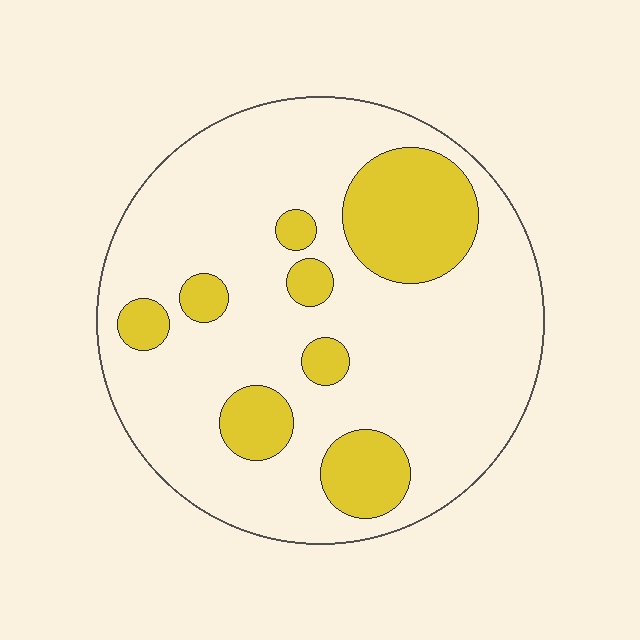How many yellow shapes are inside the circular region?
8.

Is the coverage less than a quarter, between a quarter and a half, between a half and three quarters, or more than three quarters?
Less than a quarter.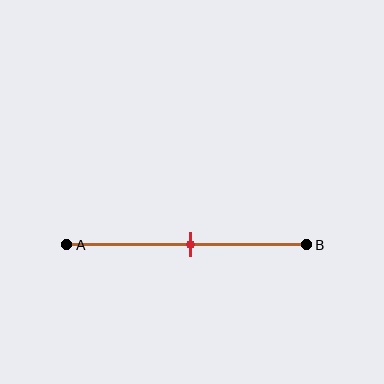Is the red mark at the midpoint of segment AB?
Yes, the mark is approximately at the midpoint.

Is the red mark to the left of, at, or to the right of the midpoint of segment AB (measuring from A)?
The red mark is approximately at the midpoint of segment AB.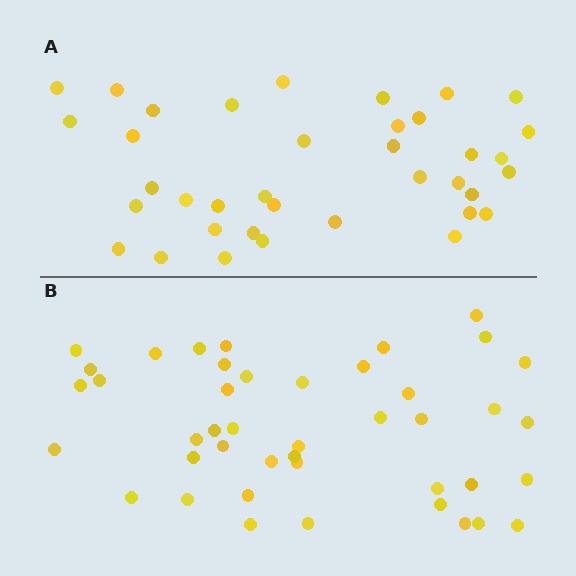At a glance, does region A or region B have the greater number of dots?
Region B (the bottom region) has more dots.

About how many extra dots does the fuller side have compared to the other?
Region B has about 6 more dots than region A.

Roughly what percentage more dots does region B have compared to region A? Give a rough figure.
About 15% more.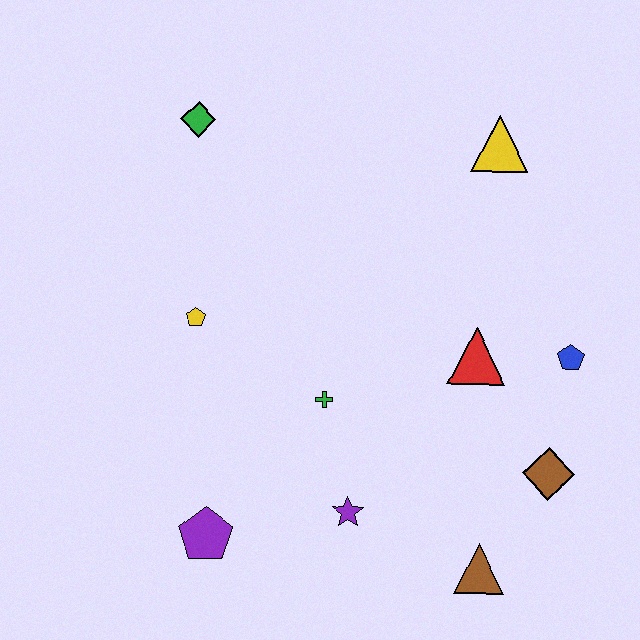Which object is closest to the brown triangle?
The brown diamond is closest to the brown triangle.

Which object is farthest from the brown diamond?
The green diamond is farthest from the brown diamond.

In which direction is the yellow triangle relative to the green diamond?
The yellow triangle is to the right of the green diamond.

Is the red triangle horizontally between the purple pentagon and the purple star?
No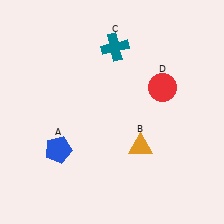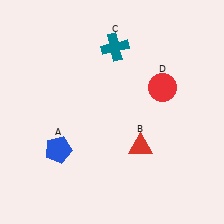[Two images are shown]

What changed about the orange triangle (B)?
In Image 1, B is orange. In Image 2, it changed to red.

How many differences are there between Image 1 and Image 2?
There is 1 difference between the two images.